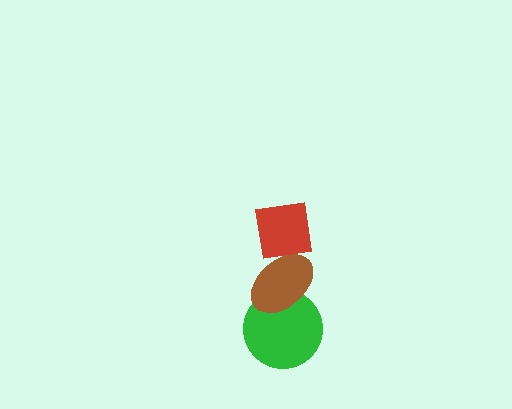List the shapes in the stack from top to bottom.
From top to bottom: the red square, the brown ellipse, the green circle.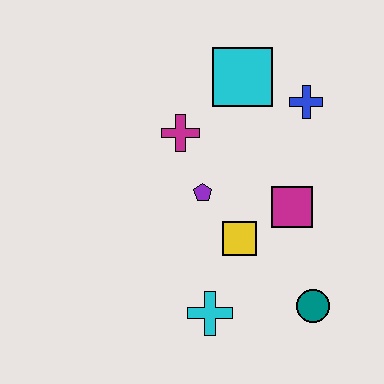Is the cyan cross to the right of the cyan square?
No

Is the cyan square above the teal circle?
Yes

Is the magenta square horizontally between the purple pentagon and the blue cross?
Yes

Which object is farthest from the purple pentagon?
The teal circle is farthest from the purple pentagon.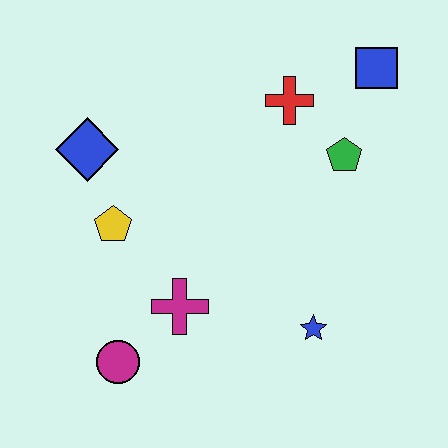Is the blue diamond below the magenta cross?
No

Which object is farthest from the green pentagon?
The magenta circle is farthest from the green pentagon.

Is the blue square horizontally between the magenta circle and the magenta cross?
No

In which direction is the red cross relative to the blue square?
The red cross is to the left of the blue square.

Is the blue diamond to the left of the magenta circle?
Yes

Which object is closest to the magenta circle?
The magenta cross is closest to the magenta circle.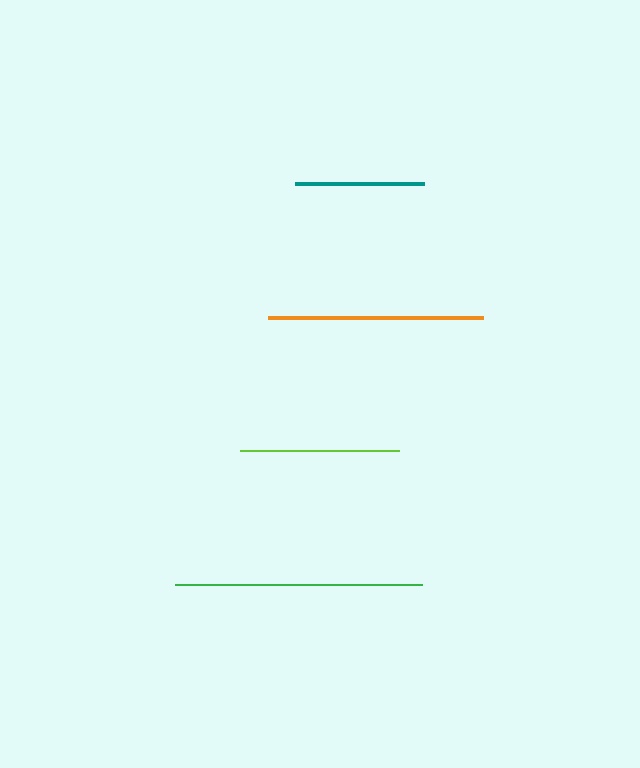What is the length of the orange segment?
The orange segment is approximately 215 pixels long.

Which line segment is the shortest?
The teal line is the shortest at approximately 129 pixels.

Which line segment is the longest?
The green line is the longest at approximately 247 pixels.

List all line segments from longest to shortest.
From longest to shortest: green, orange, lime, teal.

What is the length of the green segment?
The green segment is approximately 247 pixels long.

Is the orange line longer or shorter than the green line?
The green line is longer than the orange line.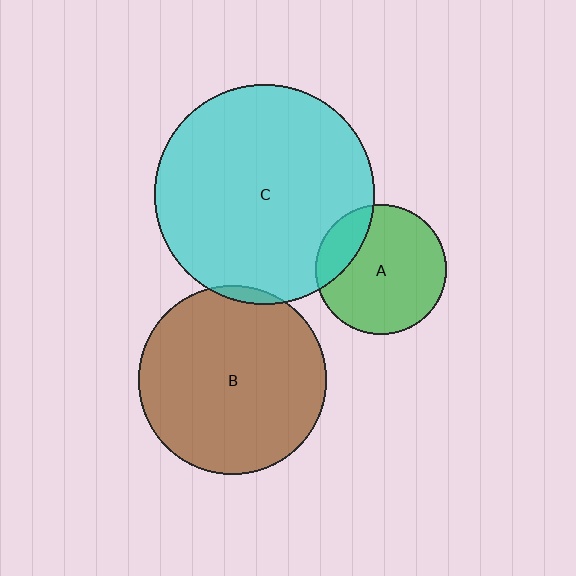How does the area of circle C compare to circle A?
Approximately 2.9 times.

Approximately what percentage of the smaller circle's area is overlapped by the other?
Approximately 20%.